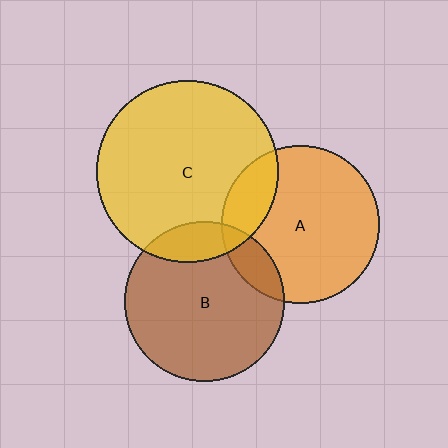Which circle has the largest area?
Circle C (yellow).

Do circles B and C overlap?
Yes.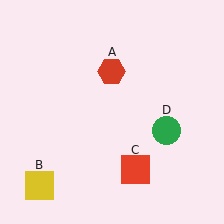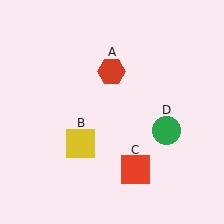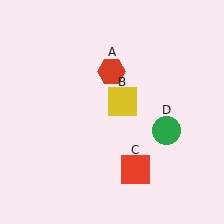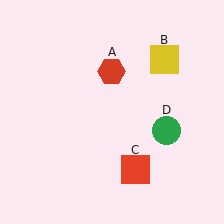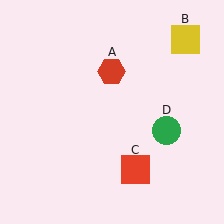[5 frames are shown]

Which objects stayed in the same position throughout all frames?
Red hexagon (object A) and red square (object C) and green circle (object D) remained stationary.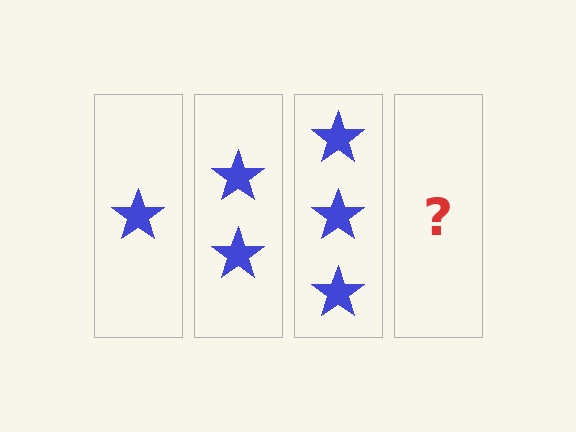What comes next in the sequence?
The next element should be 4 stars.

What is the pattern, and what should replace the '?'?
The pattern is that each step adds one more star. The '?' should be 4 stars.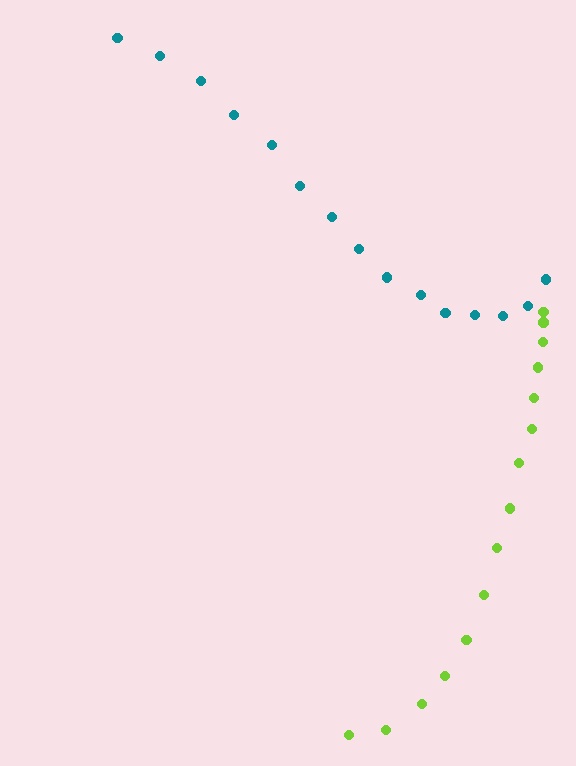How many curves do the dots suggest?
There are 2 distinct paths.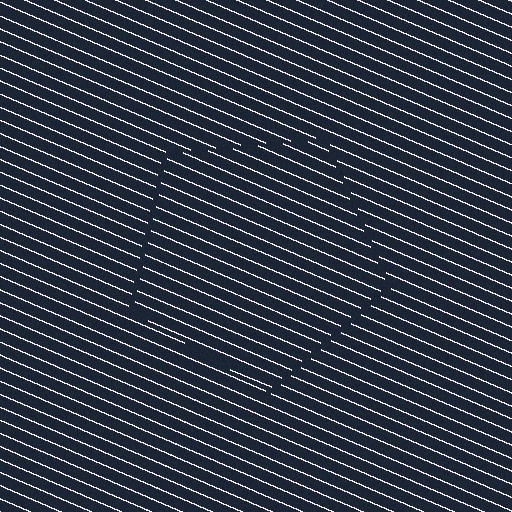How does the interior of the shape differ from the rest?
The interior of the shape contains the same grating, shifted by half a period — the contour is defined by the phase discontinuity where line-ends from the inner and outer gratings abut.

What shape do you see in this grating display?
An illusory pentagon. The interior of the shape contains the same grating, shifted by half a period — the contour is defined by the phase discontinuity where line-ends from the inner and outer gratings abut.